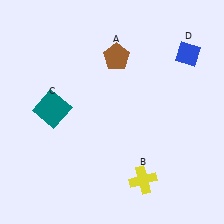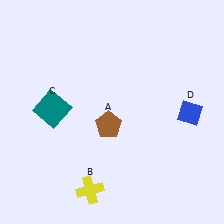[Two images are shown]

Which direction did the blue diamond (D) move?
The blue diamond (D) moved down.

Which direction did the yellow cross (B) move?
The yellow cross (B) moved left.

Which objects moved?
The objects that moved are: the brown pentagon (A), the yellow cross (B), the blue diamond (D).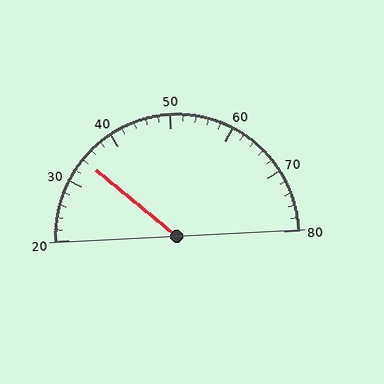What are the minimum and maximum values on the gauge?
The gauge ranges from 20 to 80.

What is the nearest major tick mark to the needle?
The nearest major tick mark is 30.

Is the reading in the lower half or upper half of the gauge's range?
The reading is in the lower half of the range (20 to 80).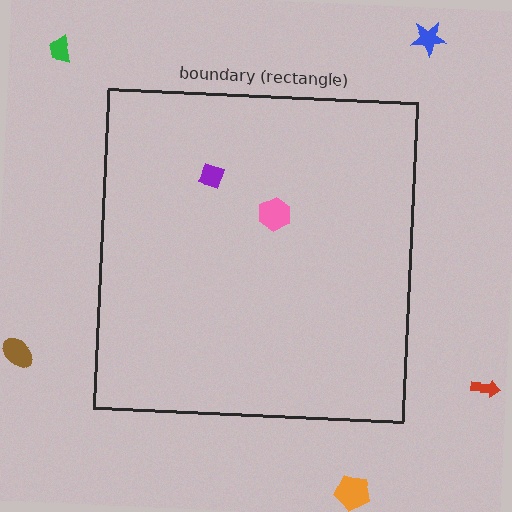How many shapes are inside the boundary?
2 inside, 5 outside.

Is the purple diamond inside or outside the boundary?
Inside.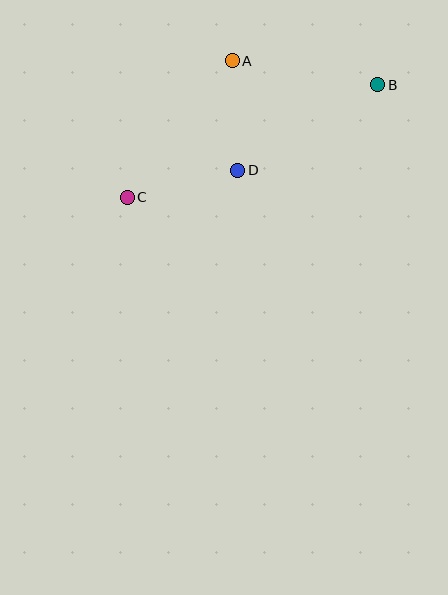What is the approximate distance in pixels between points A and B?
The distance between A and B is approximately 147 pixels.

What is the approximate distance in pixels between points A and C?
The distance between A and C is approximately 172 pixels.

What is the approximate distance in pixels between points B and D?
The distance between B and D is approximately 164 pixels.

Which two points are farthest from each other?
Points B and C are farthest from each other.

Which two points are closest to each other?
Points A and D are closest to each other.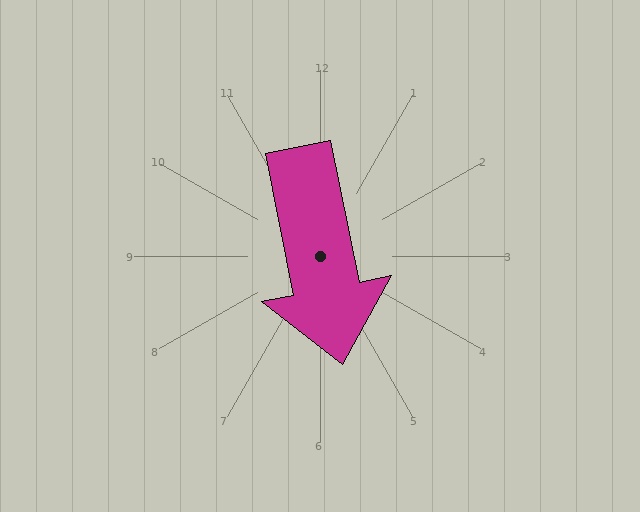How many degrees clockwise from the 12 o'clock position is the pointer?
Approximately 169 degrees.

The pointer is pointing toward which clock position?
Roughly 6 o'clock.